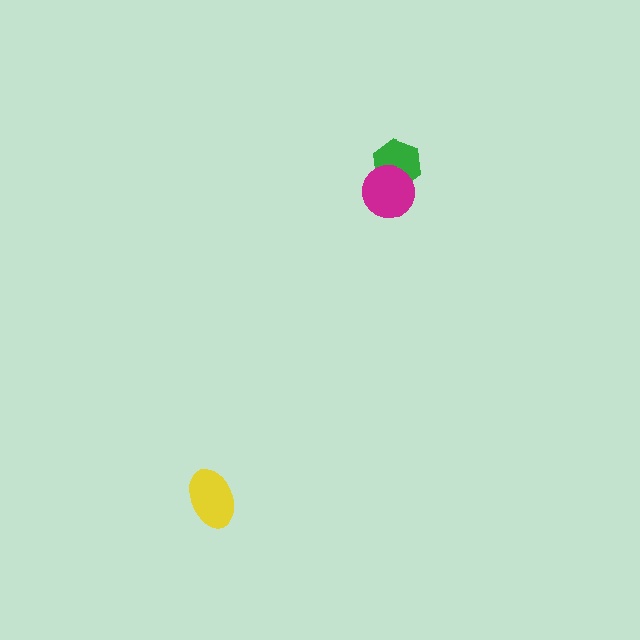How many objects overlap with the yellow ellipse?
0 objects overlap with the yellow ellipse.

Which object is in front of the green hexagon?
The magenta circle is in front of the green hexagon.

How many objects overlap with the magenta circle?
1 object overlaps with the magenta circle.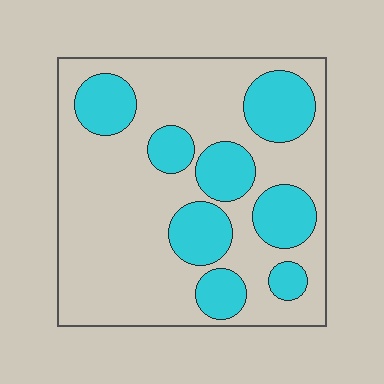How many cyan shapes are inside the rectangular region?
8.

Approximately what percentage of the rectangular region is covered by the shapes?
Approximately 30%.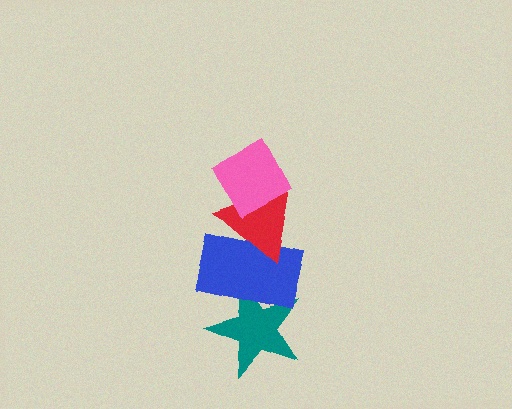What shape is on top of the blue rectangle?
The red triangle is on top of the blue rectangle.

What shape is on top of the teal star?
The blue rectangle is on top of the teal star.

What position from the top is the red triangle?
The red triangle is 2nd from the top.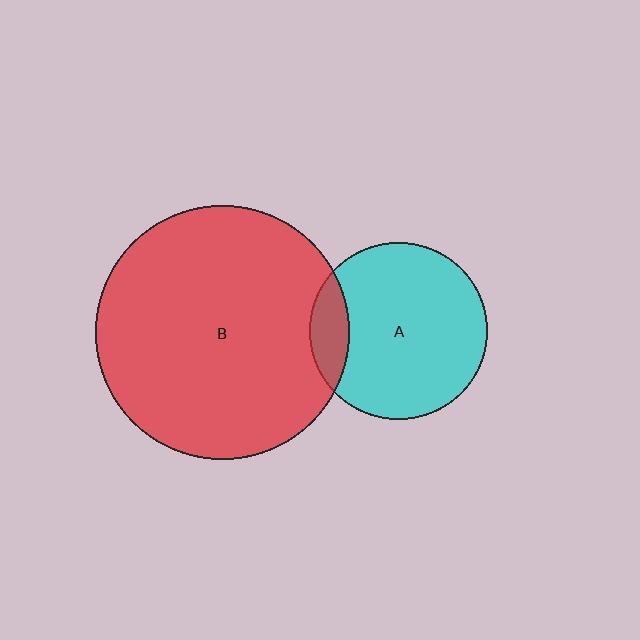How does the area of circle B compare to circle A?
Approximately 2.0 times.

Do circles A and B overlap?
Yes.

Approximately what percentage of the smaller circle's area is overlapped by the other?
Approximately 15%.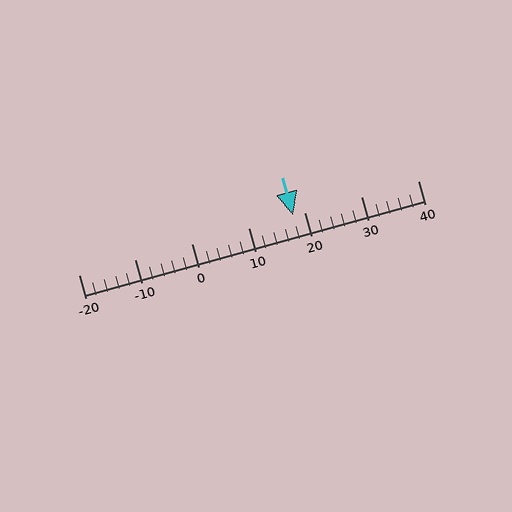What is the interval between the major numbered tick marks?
The major tick marks are spaced 10 units apart.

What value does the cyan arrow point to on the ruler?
The cyan arrow points to approximately 18.